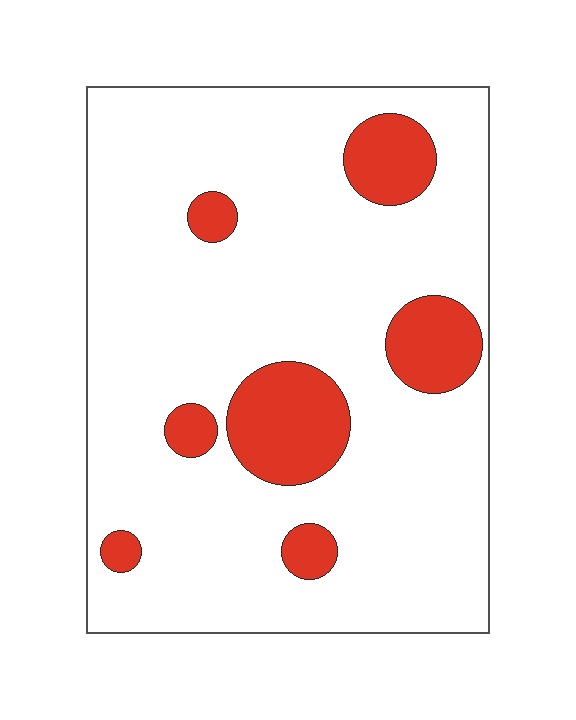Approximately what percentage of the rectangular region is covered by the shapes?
Approximately 15%.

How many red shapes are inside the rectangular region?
7.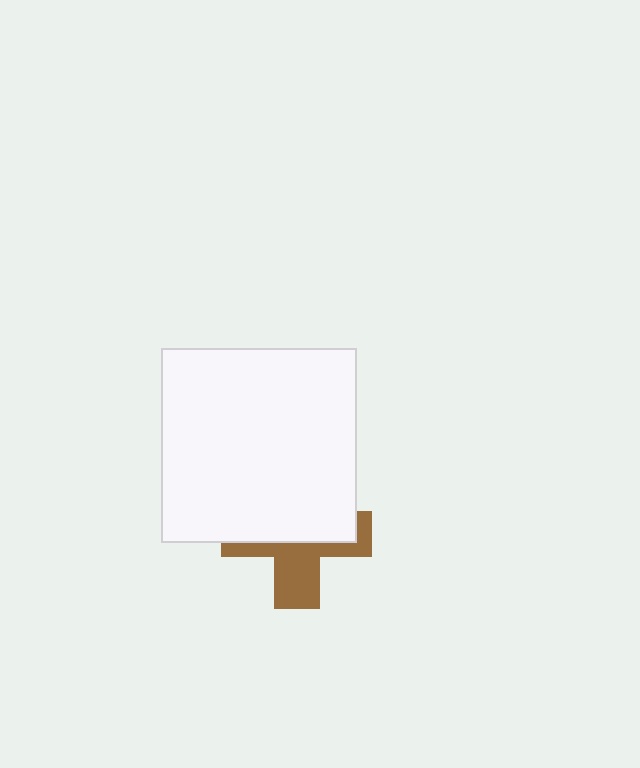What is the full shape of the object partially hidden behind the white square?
The partially hidden object is a brown cross.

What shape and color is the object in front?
The object in front is a white square.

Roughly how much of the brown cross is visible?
A small part of it is visible (roughly 42%).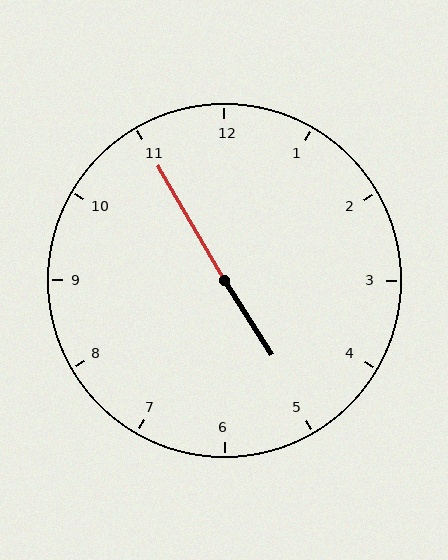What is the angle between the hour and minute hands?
Approximately 178 degrees.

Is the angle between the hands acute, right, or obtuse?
It is obtuse.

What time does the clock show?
4:55.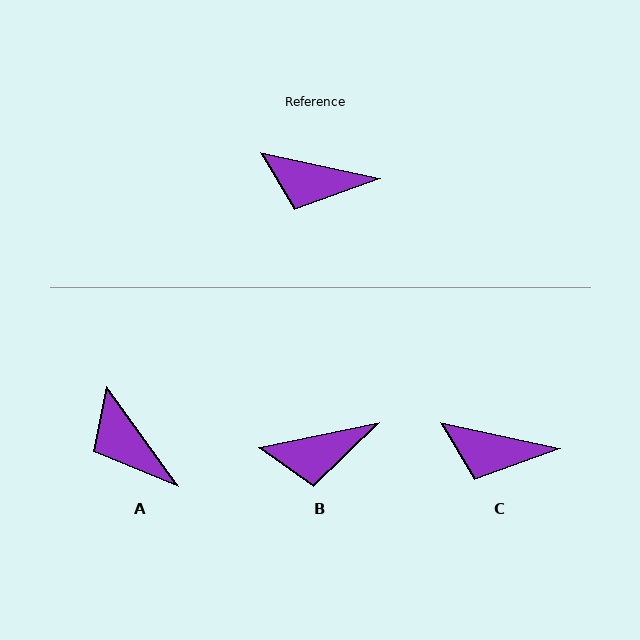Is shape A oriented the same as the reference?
No, it is off by about 42 degrees.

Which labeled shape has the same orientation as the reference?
C.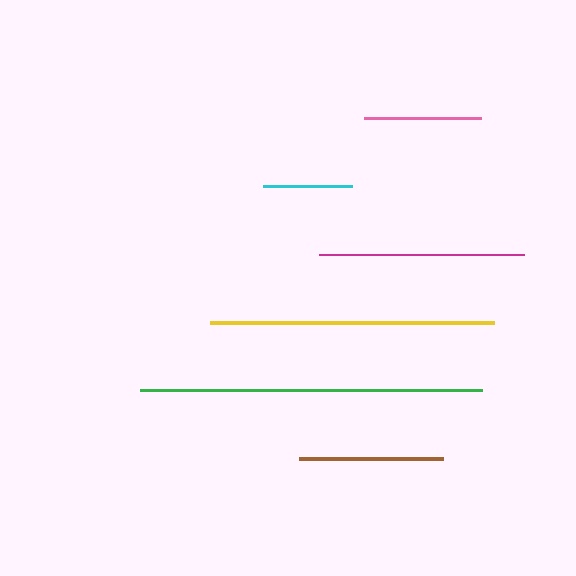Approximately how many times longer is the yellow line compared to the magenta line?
The yellow line is approximately 1.4 times the length of the magenta line.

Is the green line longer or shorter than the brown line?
The green line is longer than the brown line.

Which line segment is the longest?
The green line is the longest at approximately 342 pixels.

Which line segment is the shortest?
The cyan line is the shortest at approximately 89 pixels.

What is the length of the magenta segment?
The magenta segment is approximately 206 pixels long.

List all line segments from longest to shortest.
From longest to shortest: green, yellow, magenta, brown, pink, cyan.